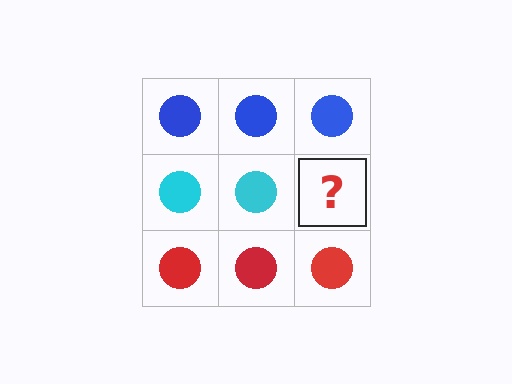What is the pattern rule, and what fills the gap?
The rule is that each row has a consistent color. The gap should be filled with a cyan circle.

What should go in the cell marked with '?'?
The missing cell should contain a cyan circle.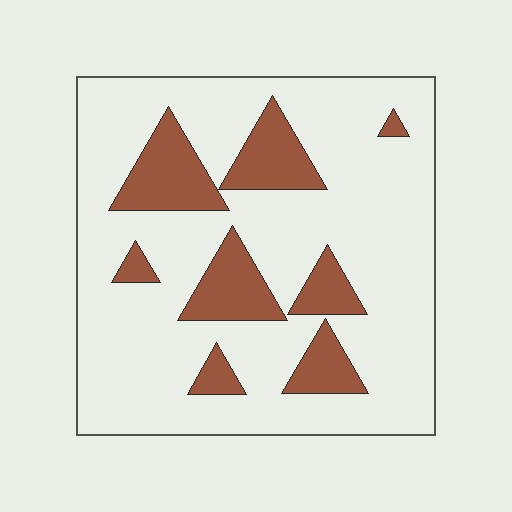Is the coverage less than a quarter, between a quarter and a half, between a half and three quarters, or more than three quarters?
Less than a quarter.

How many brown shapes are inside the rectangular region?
8.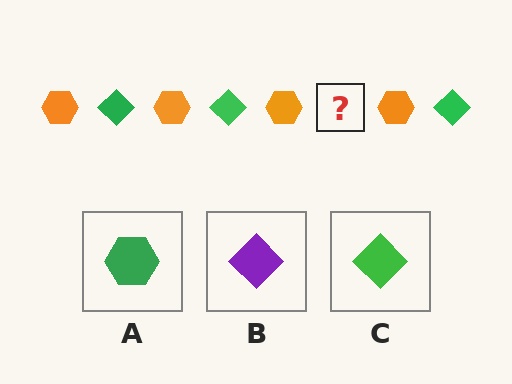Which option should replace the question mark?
Option C.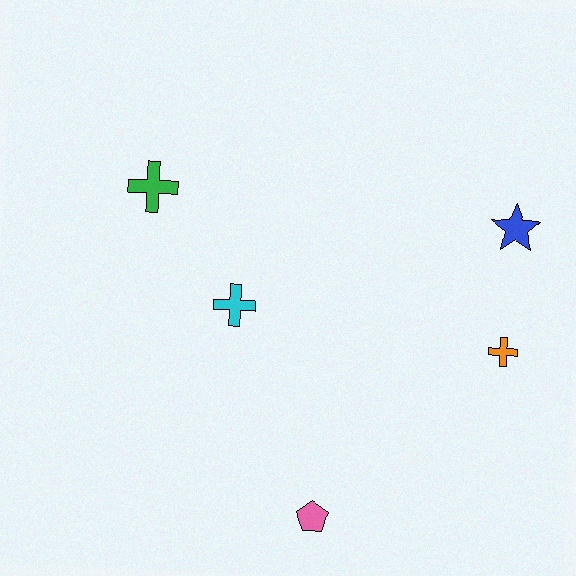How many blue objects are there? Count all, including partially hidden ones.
There is 1 blue object.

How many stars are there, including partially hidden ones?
There is 1 star.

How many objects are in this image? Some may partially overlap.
There are 5 objects.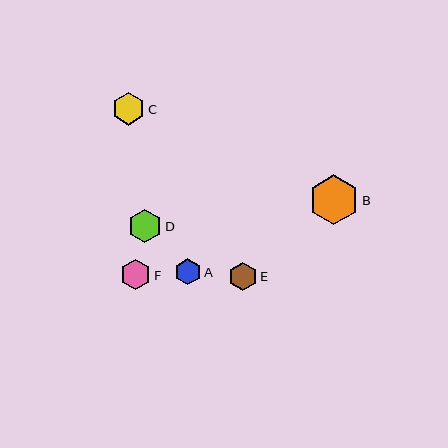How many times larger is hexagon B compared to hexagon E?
Hexagon B is approximately 1.8 times the size of hexagon E.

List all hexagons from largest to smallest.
From largest to smallest: B, D, C, F, E, A.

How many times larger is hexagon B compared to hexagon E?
Hexagon B is approximately 1.8 times the size of hexagon E.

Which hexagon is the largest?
Hexagon B is the largest with a size of approximately 50 pixels.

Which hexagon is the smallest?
Hexagon A is the smallest with a size of approximately 26 pixels.